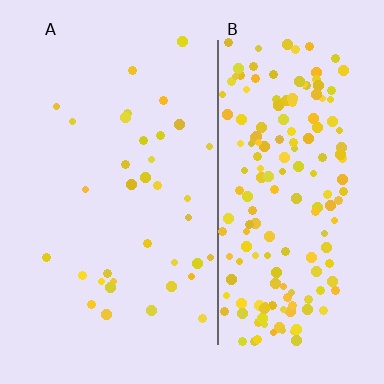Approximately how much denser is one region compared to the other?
Approximately 5.2× — region B over region A.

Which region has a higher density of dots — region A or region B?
B (the right).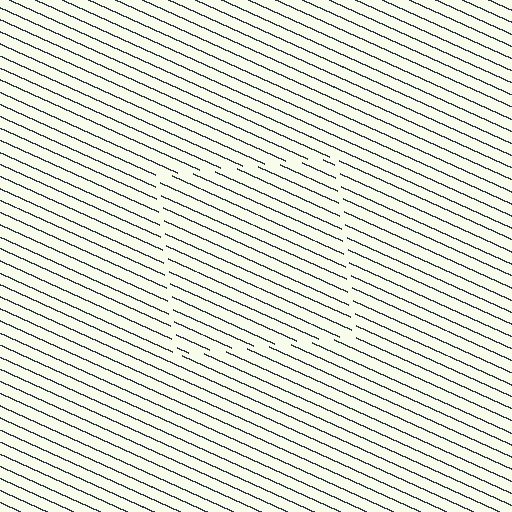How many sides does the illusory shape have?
4 sides — the line-ends trace a square.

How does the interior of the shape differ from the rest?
The interior of the shape contains the same grating, shifted by half a period — the contour is defined by the phase discontinuity where line-ends from the inner and outer gratings abut.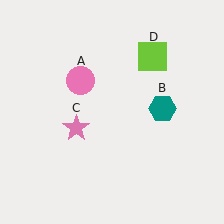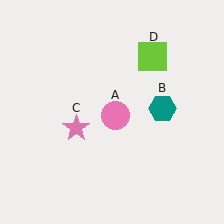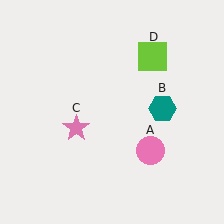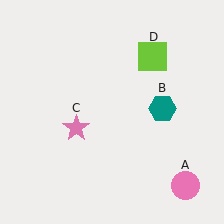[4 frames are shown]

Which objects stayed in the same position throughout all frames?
Teal hexagon (object B) and pink star (object C) and lime square (object D) remained stationary.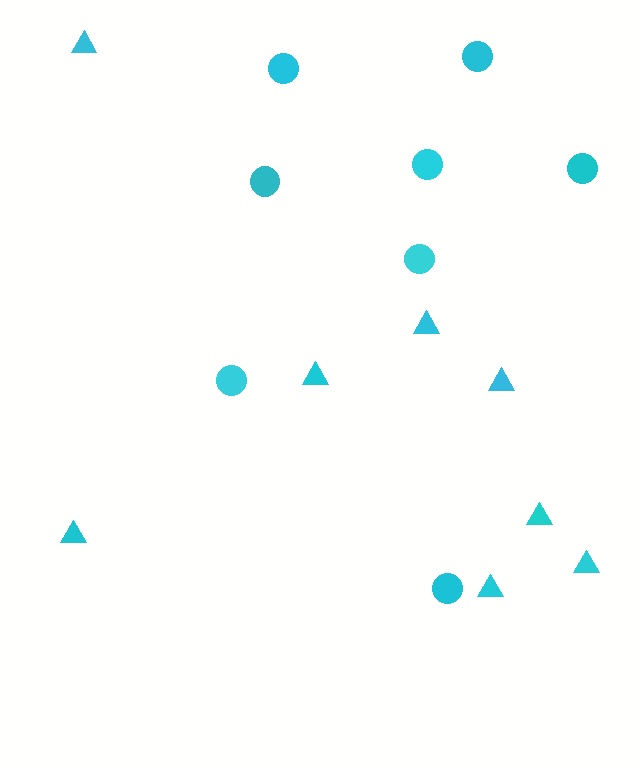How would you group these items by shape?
There are 2 groups: one group of circles (8) and one group of triangles (8).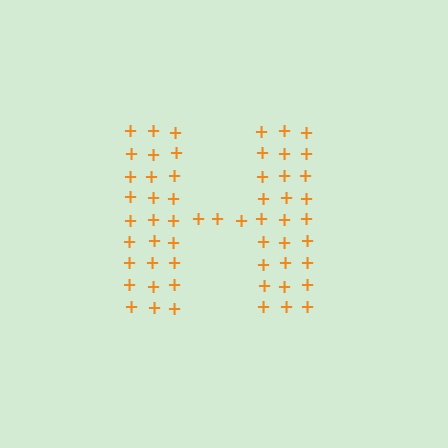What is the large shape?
The large shape is the letter H.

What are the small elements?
The small elements are plus signs.